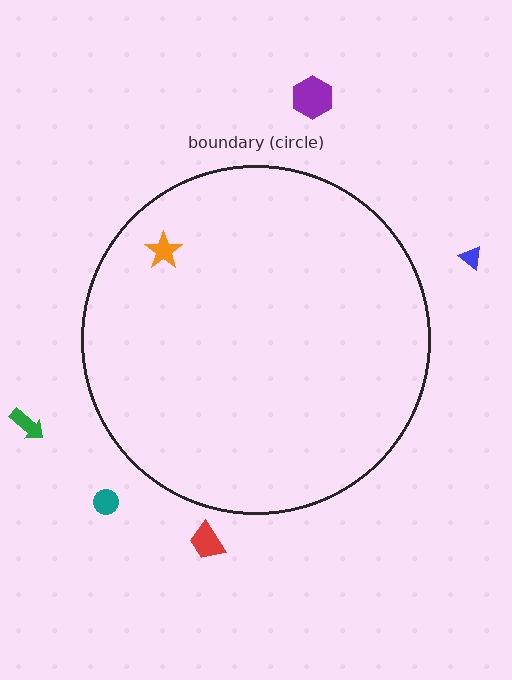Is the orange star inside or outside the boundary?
Inside.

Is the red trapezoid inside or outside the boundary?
Outside.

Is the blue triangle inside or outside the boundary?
Outside.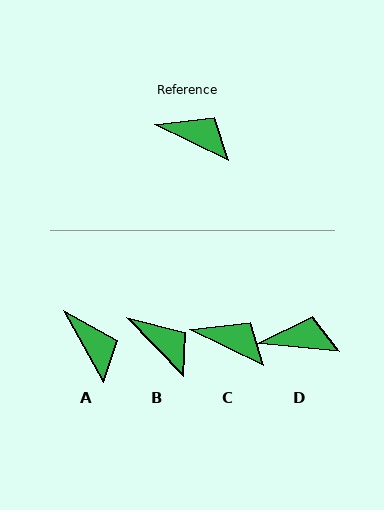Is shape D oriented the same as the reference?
No, it is off by about 21 degrees.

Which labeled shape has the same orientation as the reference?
C.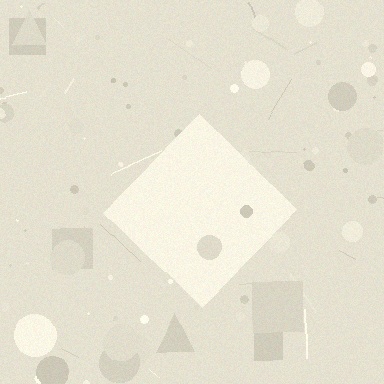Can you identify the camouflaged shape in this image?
The camouflaged shape is a diamond.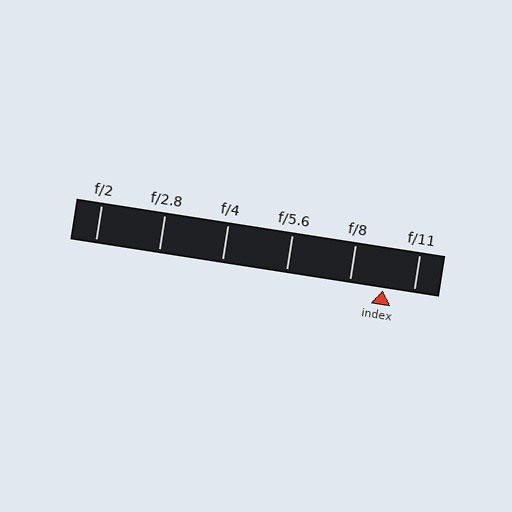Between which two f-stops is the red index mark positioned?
The index mark is between f/8 and f/11.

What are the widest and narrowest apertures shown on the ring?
The widest aperture shown is f/2 and the narrowest is f/11.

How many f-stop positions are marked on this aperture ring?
There are 6 f-stop positions marked.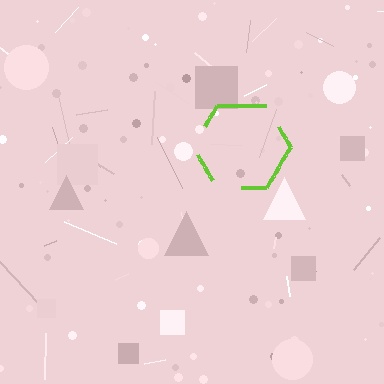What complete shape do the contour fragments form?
The contour fragments form a hexagon.